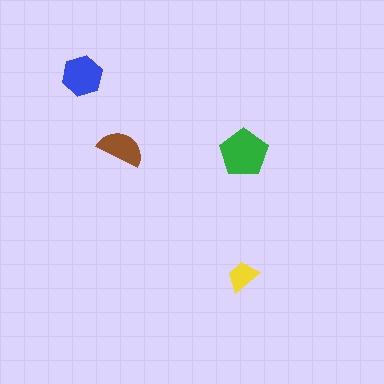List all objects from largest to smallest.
The green pentagon, the blue hexagon, the brown semicircle, the yellow trapezoid.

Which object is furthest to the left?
The blue hexagon is leftmost.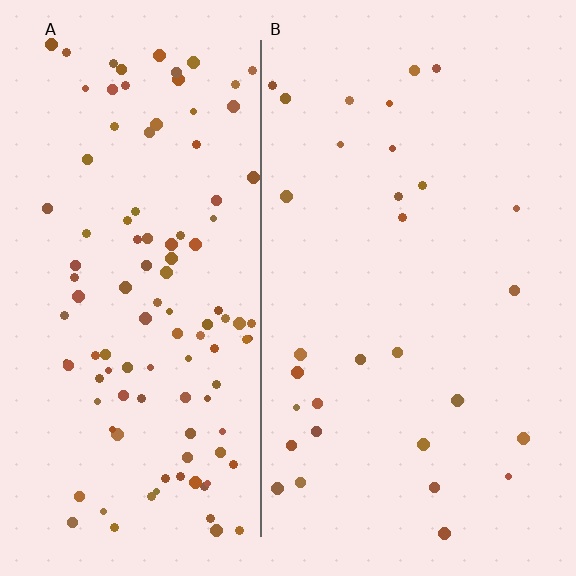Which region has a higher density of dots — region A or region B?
A (the left).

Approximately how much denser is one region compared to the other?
Approximately 3.7× — region A over region B.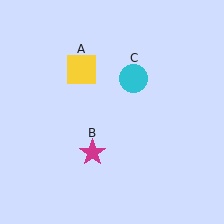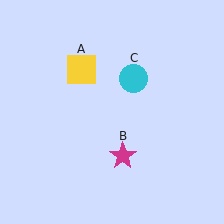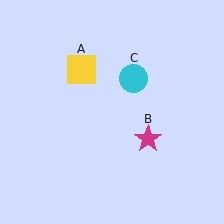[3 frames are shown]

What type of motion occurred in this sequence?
The magenta star (object B) rotated counterclockwise around the center of the scene.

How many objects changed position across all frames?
1 object changed position: magenta star (object B).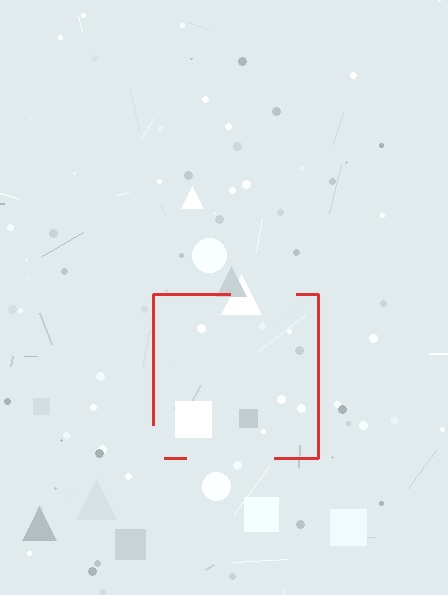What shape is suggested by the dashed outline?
The dashed outline suggests a square.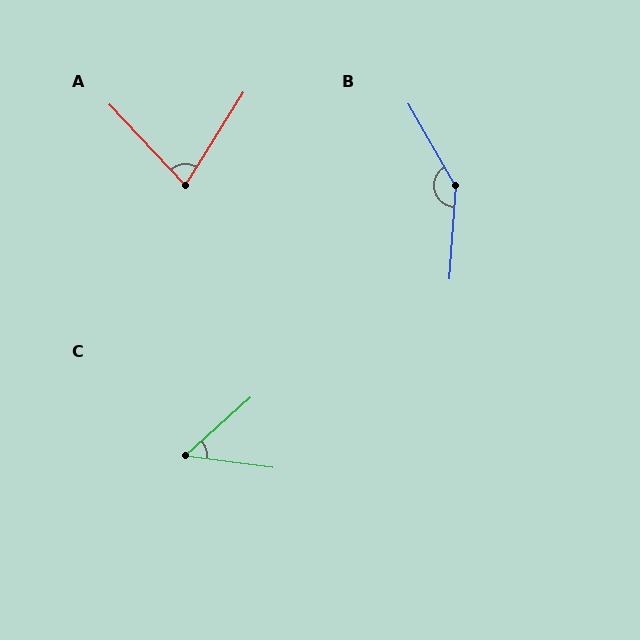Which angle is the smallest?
C, at approximately 49 degrees.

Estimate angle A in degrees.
Approximately 75 degrees.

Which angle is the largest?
B, at approximately 146 degrees.